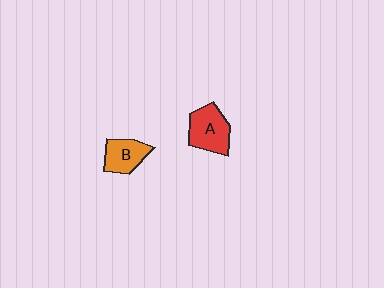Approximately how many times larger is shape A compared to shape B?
Approximately 1.3 times.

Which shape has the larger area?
Shape A (red).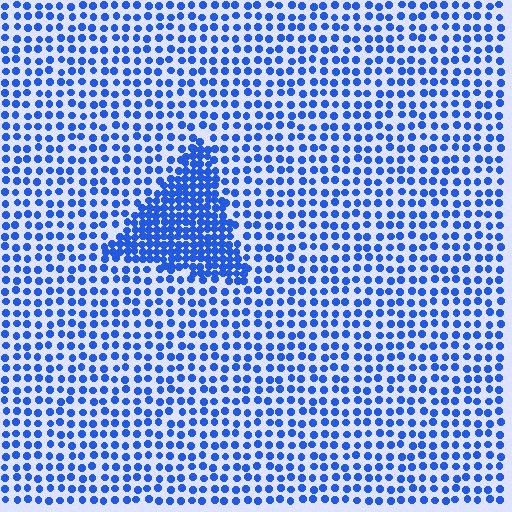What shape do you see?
I see a triangle.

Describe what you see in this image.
The image contains small blue elements arranged at two different densities. A triangle-shaped region is visible where the elements are more densely packed than the surrounding area.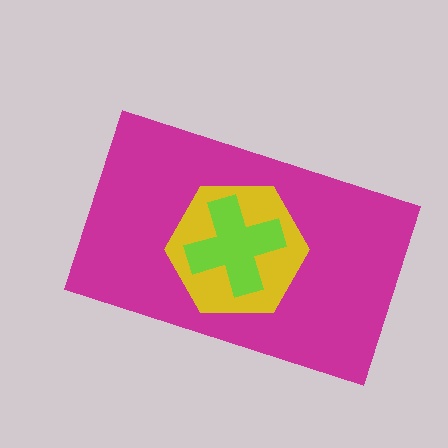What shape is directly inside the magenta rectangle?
The yellow hexagon.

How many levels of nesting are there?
3.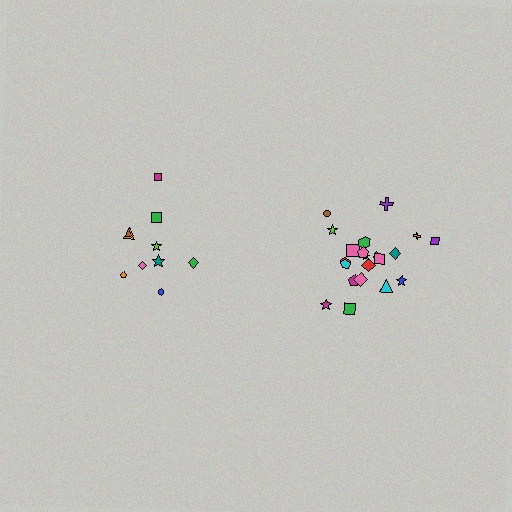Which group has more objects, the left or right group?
The right group.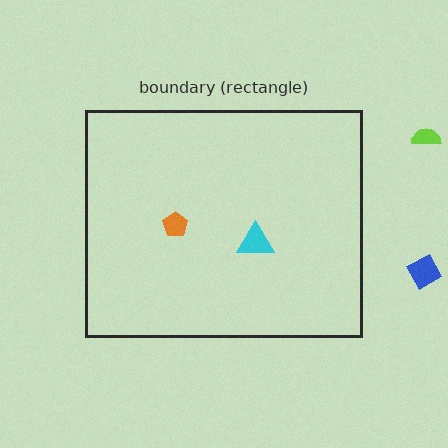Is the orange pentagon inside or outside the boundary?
Inside.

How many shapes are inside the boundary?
2 inside, 2 outside.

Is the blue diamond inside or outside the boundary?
Outside.